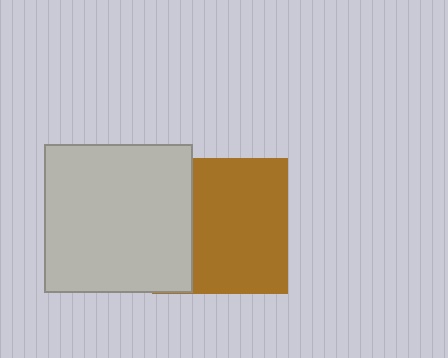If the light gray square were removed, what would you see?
You would see the complete brown square.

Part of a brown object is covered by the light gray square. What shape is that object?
It is a square.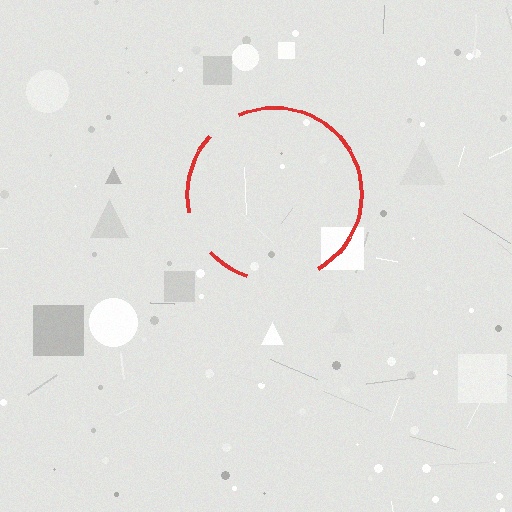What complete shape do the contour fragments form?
The contour fragments form a circle.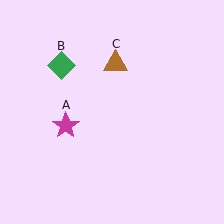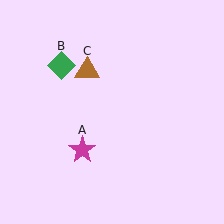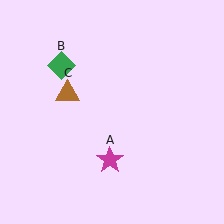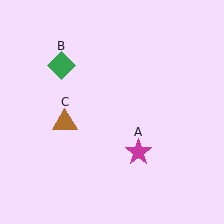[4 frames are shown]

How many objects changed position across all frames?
2 objects changed position: magenta star (object A), brown triangle (object C).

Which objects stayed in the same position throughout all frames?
Green diamond (object B) remained stationary.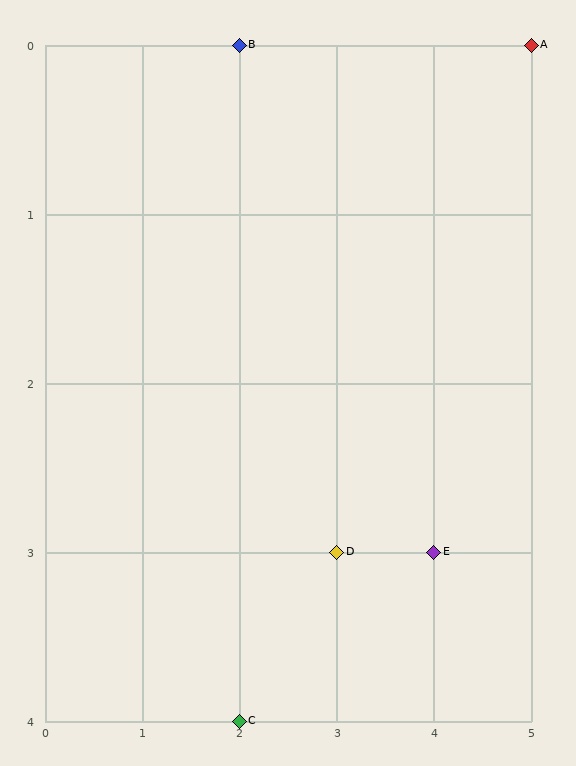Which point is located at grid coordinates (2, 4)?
Point C is at (2, 4).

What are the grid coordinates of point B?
Point B is at grid coordinates (2, 0).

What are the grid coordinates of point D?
Point D is at grid coordinates (3, 3).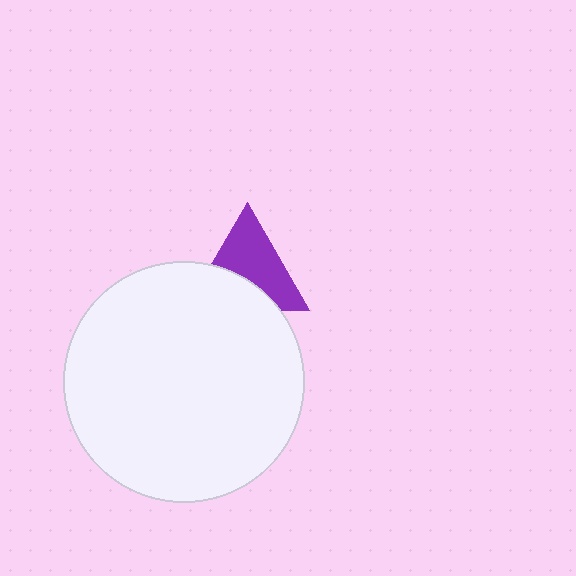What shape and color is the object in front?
The object in front is a white circle.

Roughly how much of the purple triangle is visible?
About half of it is visible (roughly 60%).